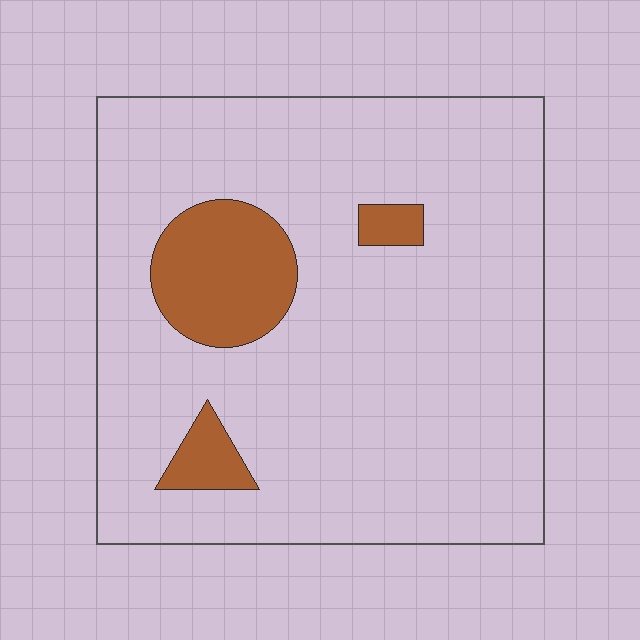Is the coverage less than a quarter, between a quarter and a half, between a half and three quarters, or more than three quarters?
Less than a quarter.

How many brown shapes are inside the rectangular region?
3.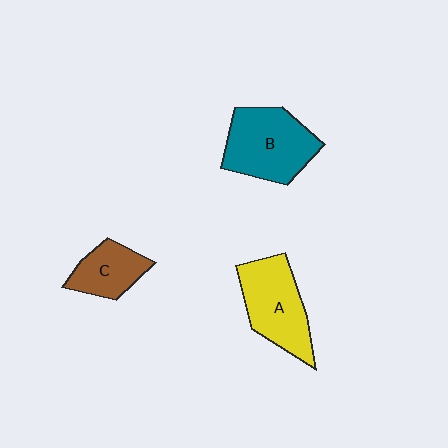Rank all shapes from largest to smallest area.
From largest to smallest: B (teal), A (yellow), C (brown).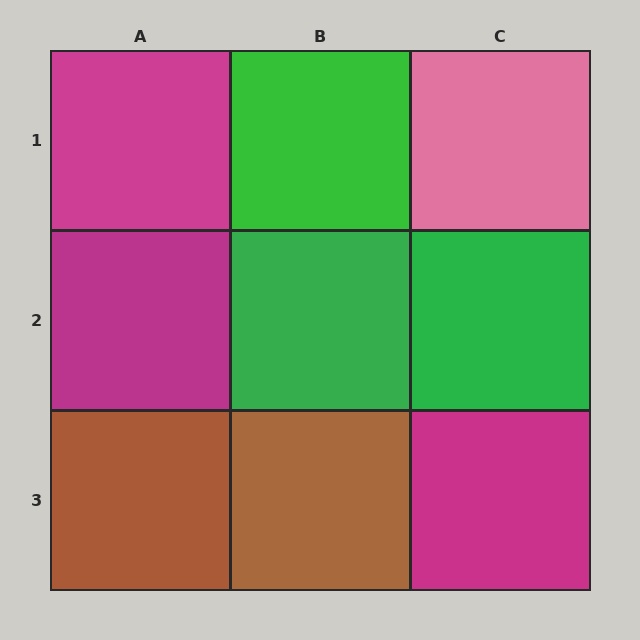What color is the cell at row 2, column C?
Green.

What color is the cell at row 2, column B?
Green.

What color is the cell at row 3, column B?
Brown.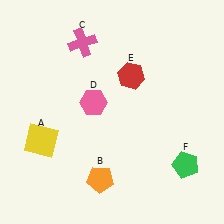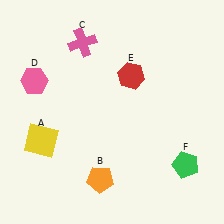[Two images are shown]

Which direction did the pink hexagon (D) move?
The pink hexagon (D) moved left.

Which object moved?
The pink hexagon (D) moved left.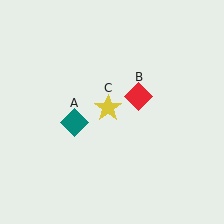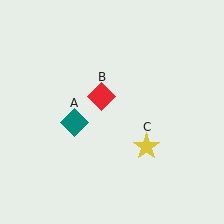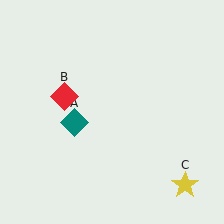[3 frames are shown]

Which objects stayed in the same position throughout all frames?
Teal diamond (object A) remained stationary.